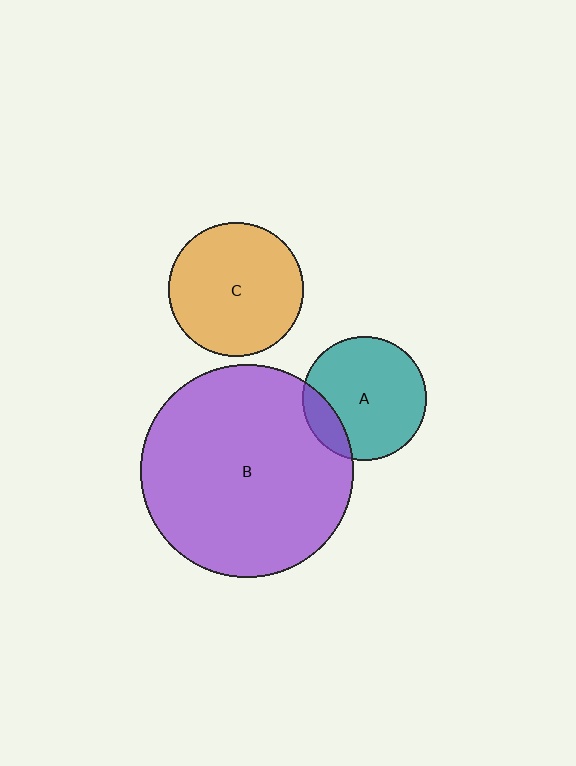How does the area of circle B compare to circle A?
Approximately 2.9 times.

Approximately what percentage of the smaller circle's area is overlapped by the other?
Approximately 15%.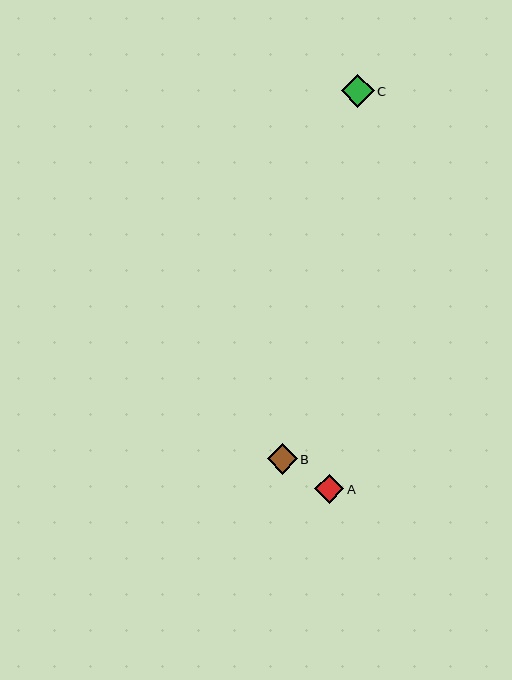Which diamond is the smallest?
Diamond A is the smallest with a size of approximately 29 pixels.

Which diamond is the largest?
Diamond C is the largest with a size of approximately 33 pixels.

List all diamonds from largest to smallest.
From largest to smallest: C, B, A.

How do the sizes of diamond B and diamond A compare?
Diamond B and diamond A are approximately the same size.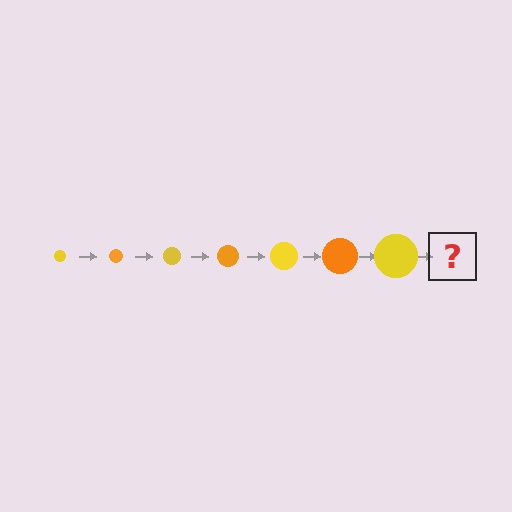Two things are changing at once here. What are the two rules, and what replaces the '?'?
The two rules are that the circle grows larger each step and the color cycles through yellow and orange. The '?' should be an orange circle, larger than the previous one.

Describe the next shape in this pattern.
It should be an orange circle, larger than the previous one.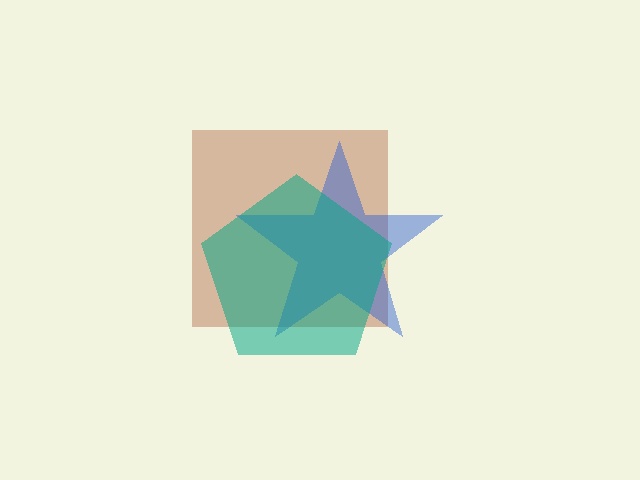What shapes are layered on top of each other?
The layered shapes are: a brown square, a blue star, a teal pentagon.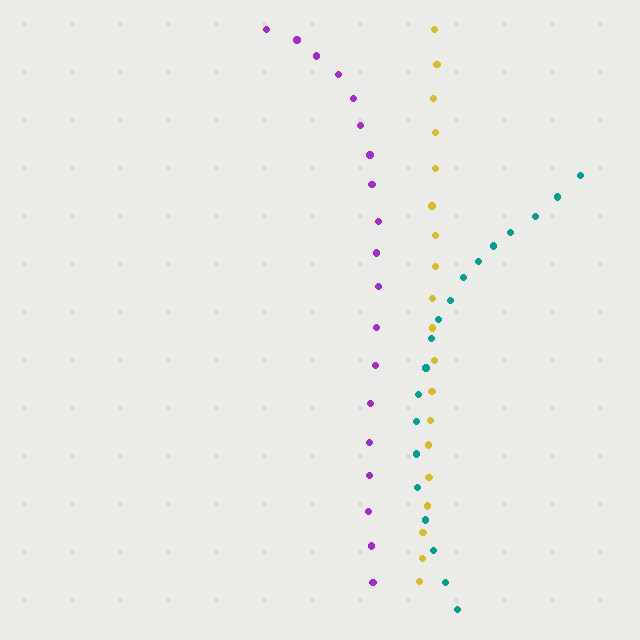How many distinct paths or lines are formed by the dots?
There are 3 distinct paths.